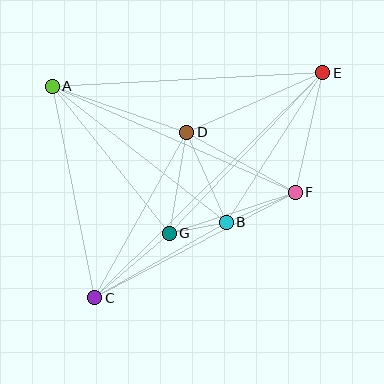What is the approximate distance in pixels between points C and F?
The distance between C and F is approximately 226 pixels.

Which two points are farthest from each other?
Points C and E are farthest from each other.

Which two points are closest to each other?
Points B and G are closest to each other.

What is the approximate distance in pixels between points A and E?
The distance between A and E is approximately 271 pixels.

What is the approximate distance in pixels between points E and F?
The distance between E and F is approximately 123 pixels.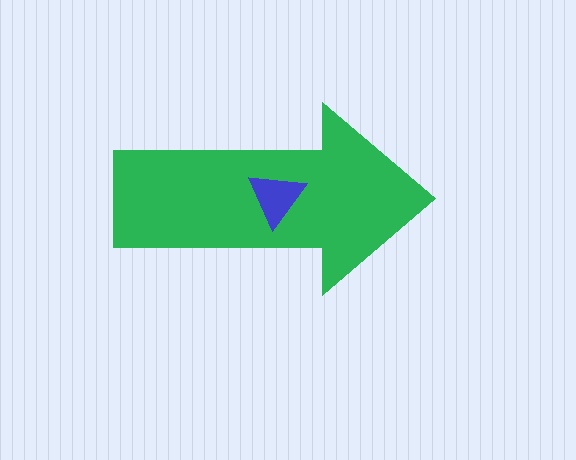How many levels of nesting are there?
2.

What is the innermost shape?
The blue triangle.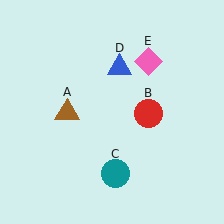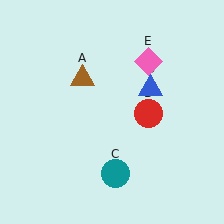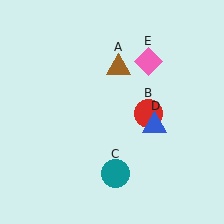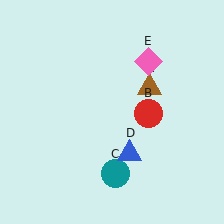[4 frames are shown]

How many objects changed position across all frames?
2 objects changed position: brown triangle (object A), blue triangle (object D).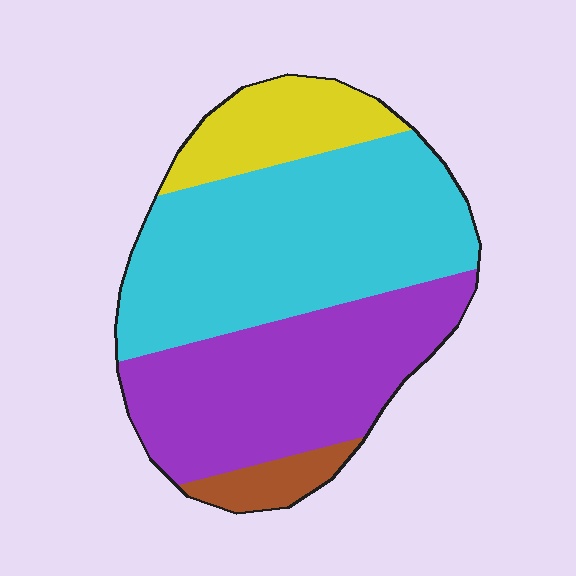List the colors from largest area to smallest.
From largest to smallest: cyan, purple, yellow, brown.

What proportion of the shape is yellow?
Yellow covers 14% of the shape.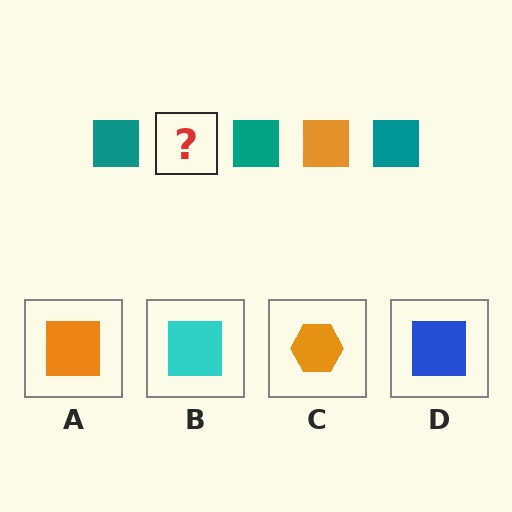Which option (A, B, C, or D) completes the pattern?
A.